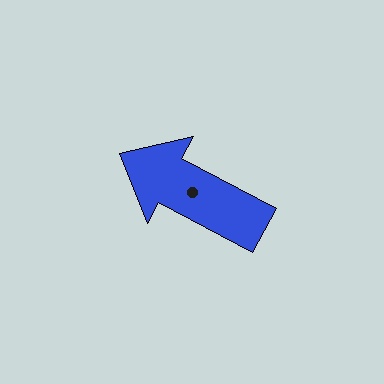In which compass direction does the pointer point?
Northwest.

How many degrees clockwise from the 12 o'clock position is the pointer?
Approximately 298 degrees.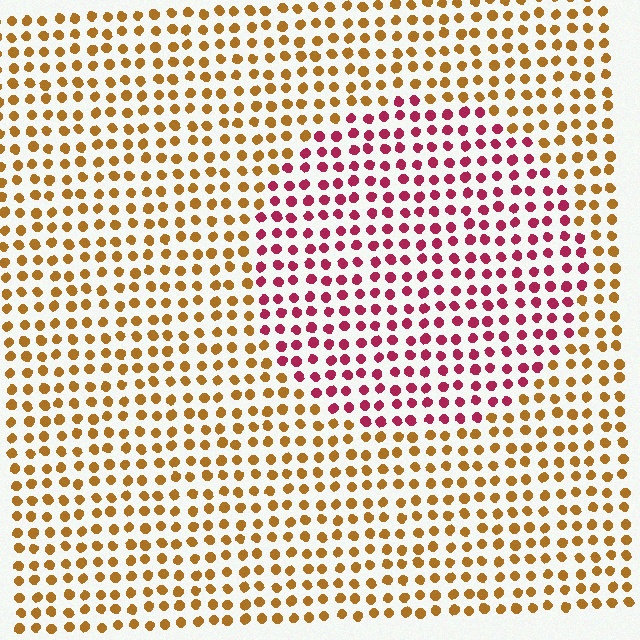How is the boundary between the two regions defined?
The boundary is defined purely by a slight shift in hue (about 57 degrees). Spacing, size, and orientation are identical on both sides.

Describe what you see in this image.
The image is filled with small brown elements in a uniform arrangement. A circle-shaped region is visible where the elements are tinted to a slightly different hue, forming a subtle color boundary.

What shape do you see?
I see a circle.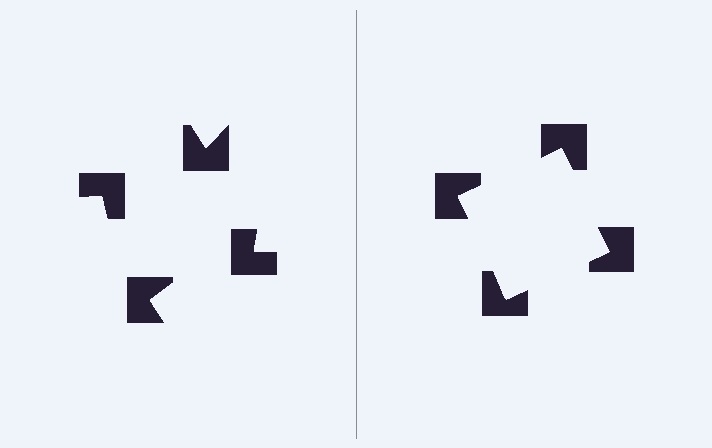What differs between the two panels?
The notched squares are positioned identically on both sides; only the wedge orientations differ. On the right they align to a square; on the left they are misaligned.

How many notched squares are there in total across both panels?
8 — 4 on each side.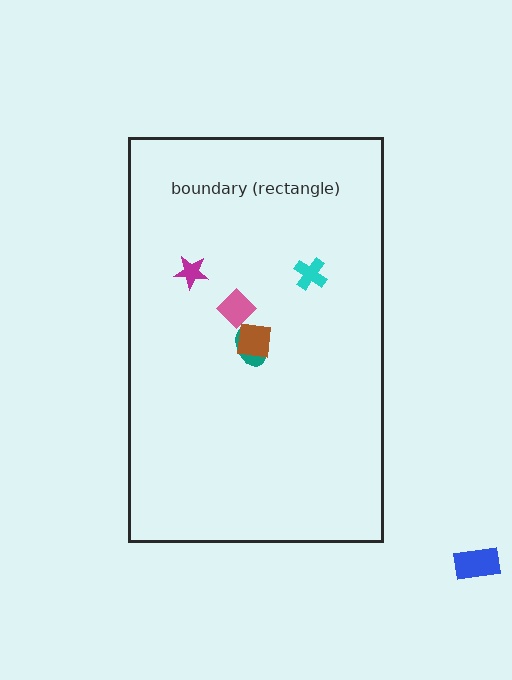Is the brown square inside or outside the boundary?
Inside.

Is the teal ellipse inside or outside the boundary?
Inside.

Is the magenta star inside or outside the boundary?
Inside.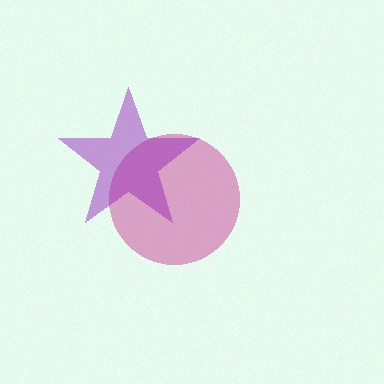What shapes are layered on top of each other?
The layered shapes are: a magenta circle, a purple star.